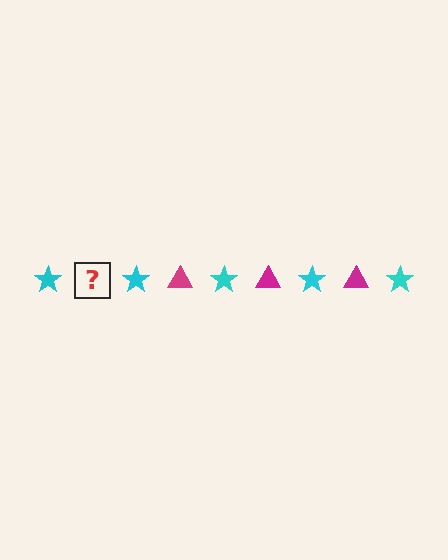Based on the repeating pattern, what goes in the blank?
The blank should be a magenta triangle.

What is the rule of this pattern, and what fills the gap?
The rule is that the pattern alternates between cyan star and magenta triangle. The gap should be filled with a magenta triangle.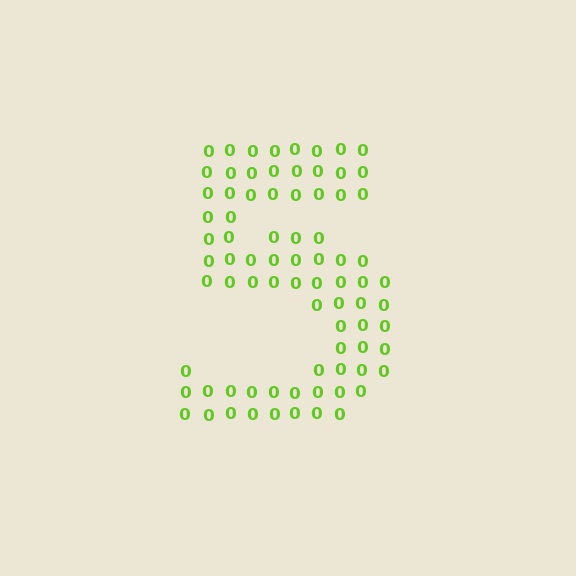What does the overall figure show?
The overall figure shows the digit 5.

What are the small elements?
The small elements are digit 0's.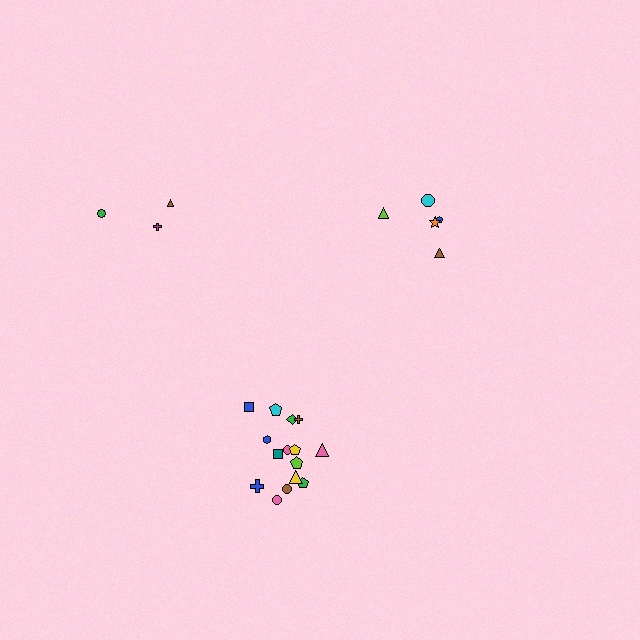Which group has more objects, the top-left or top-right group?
The top-right group.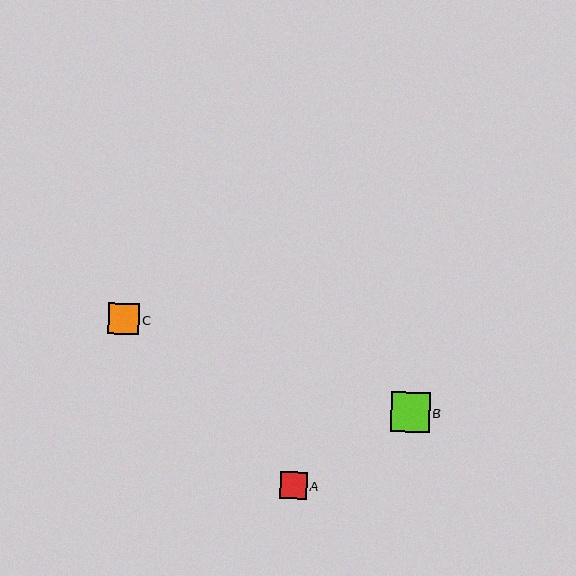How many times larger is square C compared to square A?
Square C is approximately 1.1 times the size of square A.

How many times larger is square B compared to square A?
Square B is approximately 1.4 times the size of square A.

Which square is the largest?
Square B is the largest with a size of approximately 39 pixels.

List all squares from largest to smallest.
From largest to smallest: B, C, A.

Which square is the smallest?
Square A is the smallest with a size of approximately 27 pixels.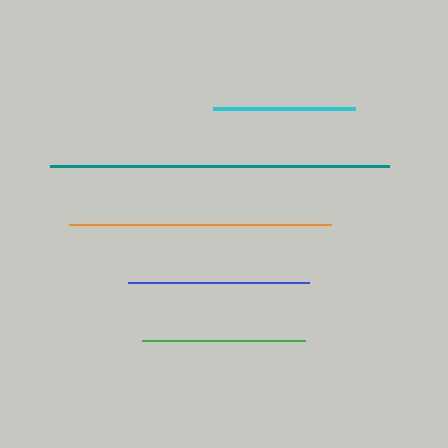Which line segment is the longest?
The teal line is the longest at approximately 339 pixels.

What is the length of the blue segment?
The blue segment is approximately 181 pixels long.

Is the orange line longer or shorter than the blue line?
The orange line is longer than the blue line.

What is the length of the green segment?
The green segment is approximately 162 pixels long.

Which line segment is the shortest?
The cyan line is the shortest at approximately 141 pixels.